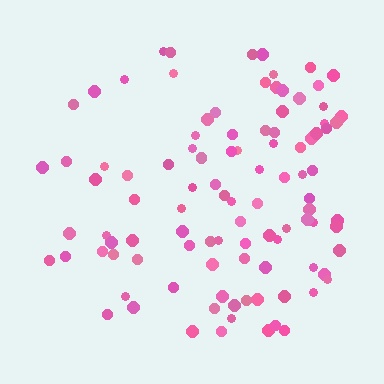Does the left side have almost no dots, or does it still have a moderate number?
Still a moderate number, just noticeably fewer than the right.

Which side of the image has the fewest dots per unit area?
The left.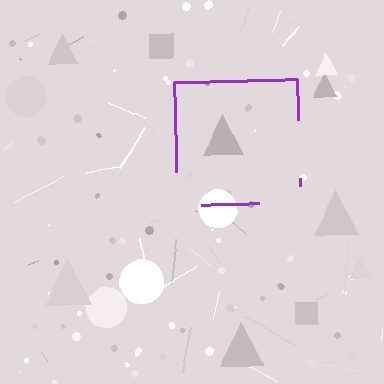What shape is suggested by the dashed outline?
The dashed outline suggests a square.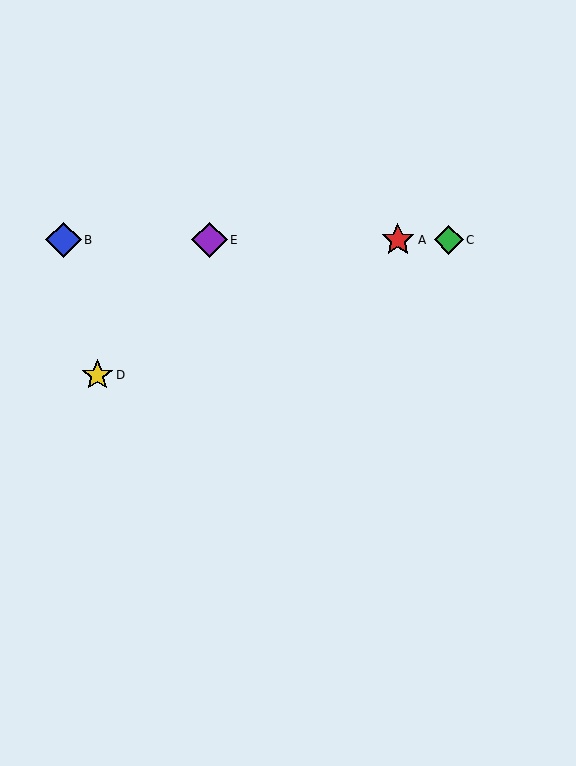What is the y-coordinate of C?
Object C is at y≈240.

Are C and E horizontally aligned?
Yes, both are at y≈240.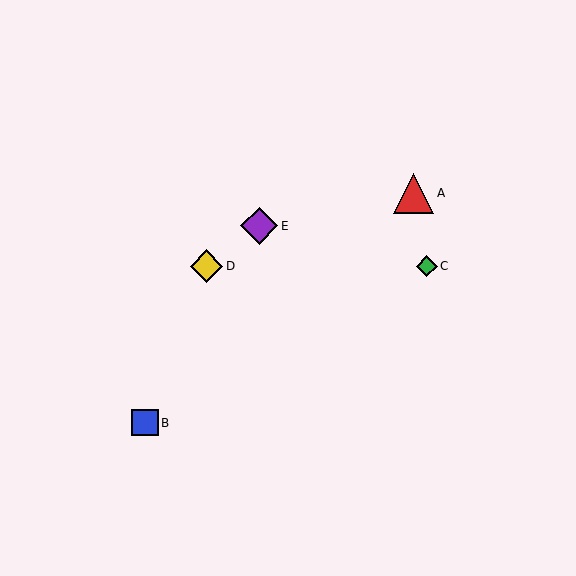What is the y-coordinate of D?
Object D is at y≈266.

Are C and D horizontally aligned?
Yes, both are at y≈266.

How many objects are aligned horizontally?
2 objects (C, D) are aligned horizontally.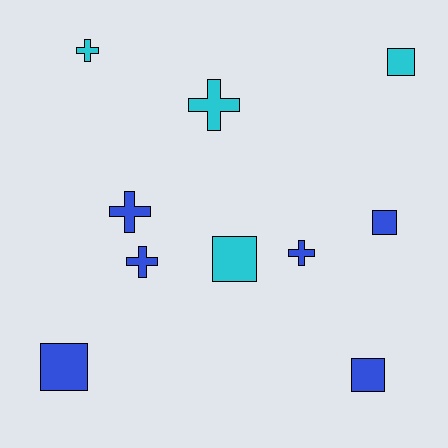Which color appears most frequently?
Blue, with 6 objects.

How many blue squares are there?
There are 3 blue squares.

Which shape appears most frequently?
Square, with 5 objects.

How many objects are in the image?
There are 10 objects.